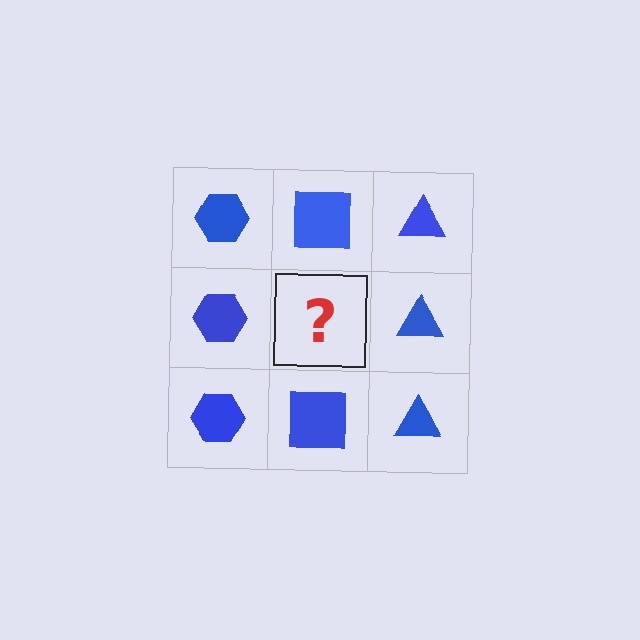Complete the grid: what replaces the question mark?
The question mark should be replaced with a blue square.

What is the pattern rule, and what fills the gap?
The rule is that each column has a consistent shape. The gap should be filled with a blue square.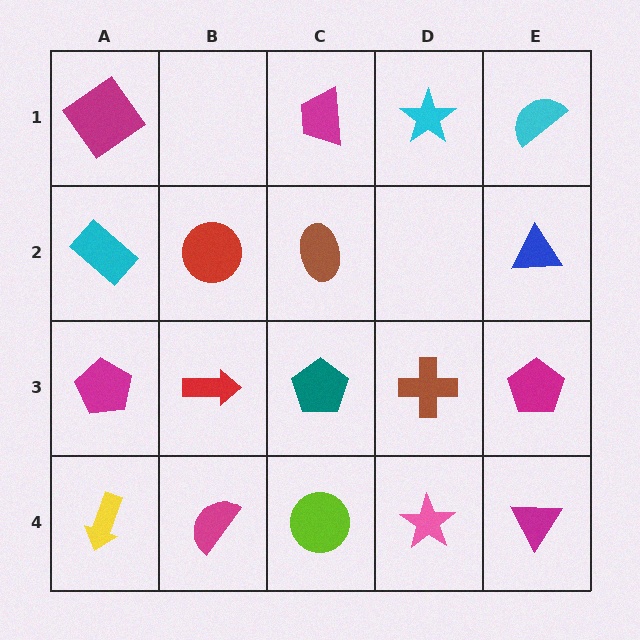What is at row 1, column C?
A magenta trapezoid.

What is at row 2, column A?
A cyan rectangle.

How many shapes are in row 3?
5 shapes.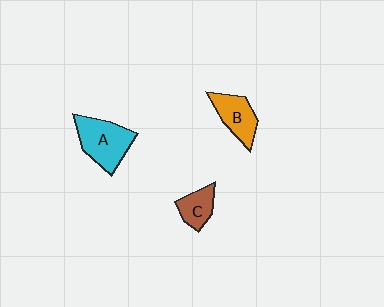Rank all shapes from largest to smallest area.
From largest to smallest: A (cyan), B (orange), C (brown).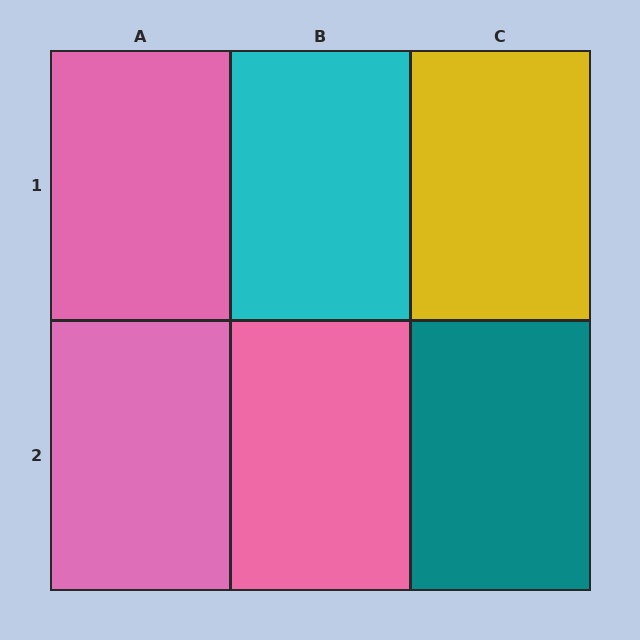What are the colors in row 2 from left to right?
Pink, pink, teal.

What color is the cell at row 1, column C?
Yellow.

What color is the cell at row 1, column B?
Cyan.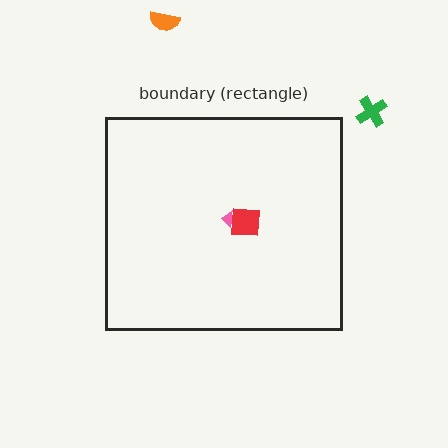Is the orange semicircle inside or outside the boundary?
Outside.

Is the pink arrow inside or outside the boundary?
Inside.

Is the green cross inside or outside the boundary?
Outside.